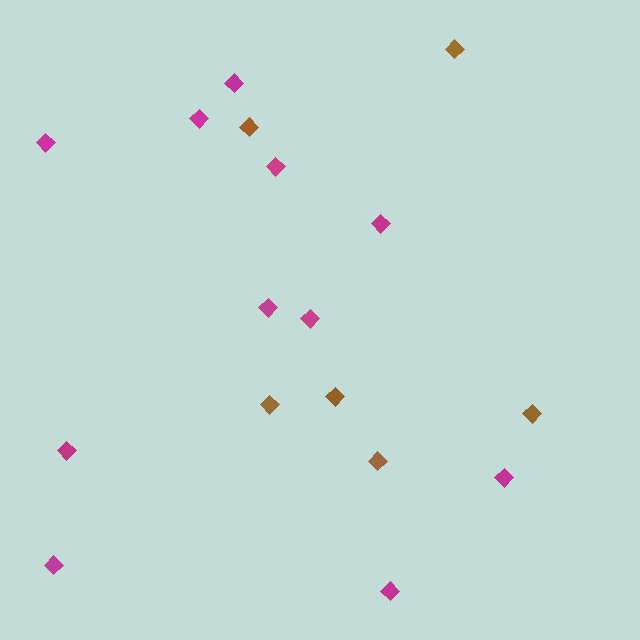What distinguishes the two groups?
There are 2 groups: one group of magenta diamonds (11) and one group of brown diamonds (6).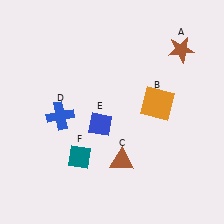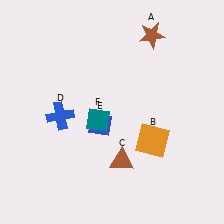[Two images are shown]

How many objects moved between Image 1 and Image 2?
3 objects moved between the two images.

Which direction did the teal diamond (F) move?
The teal diamond (F) moved up.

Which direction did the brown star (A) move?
The brown star (A) moved left.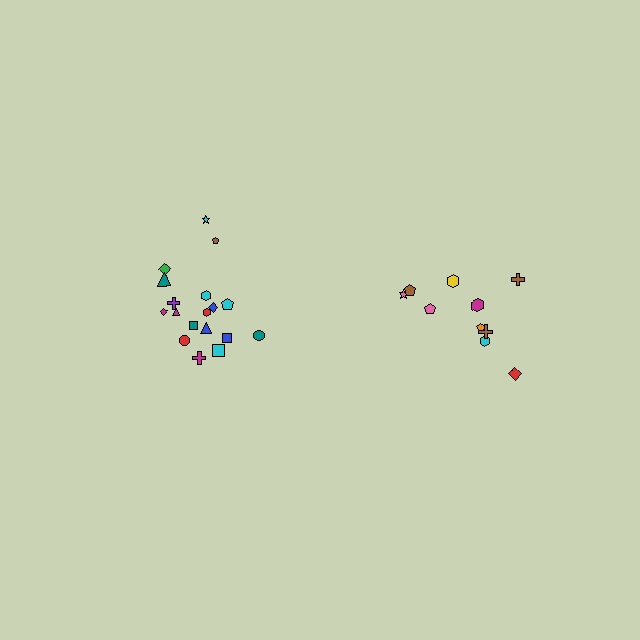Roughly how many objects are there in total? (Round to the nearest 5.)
Roughly 30 objects in total.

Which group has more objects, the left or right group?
The left group.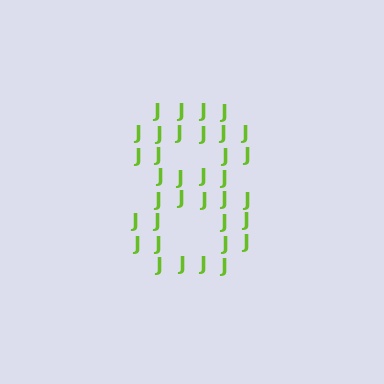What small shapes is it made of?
It is made of small letter J's.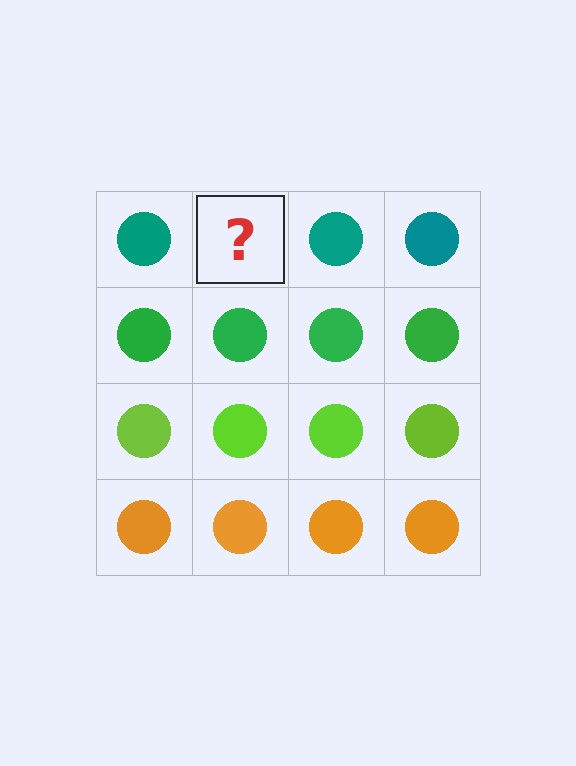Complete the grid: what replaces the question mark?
The question mark should be replaced with a teal circle.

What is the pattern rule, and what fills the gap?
The rule is that each row has a consistent color. The gap should be filled with a teal circle.